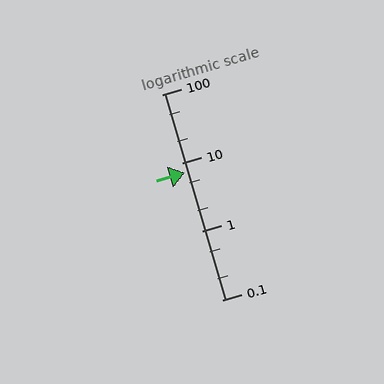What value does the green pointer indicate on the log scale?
The pointer indicates approximately 7.3.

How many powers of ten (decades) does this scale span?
The scale spans 3 decades, from 0.1 to 100.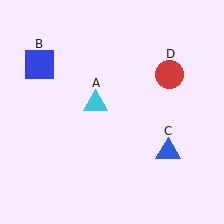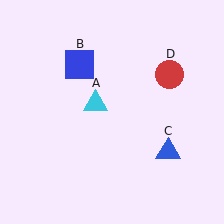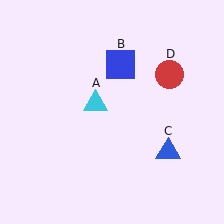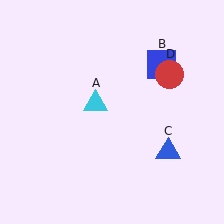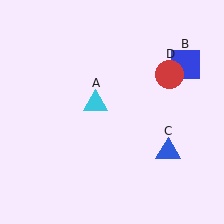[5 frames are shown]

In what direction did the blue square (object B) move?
The blue square (object B) moved right.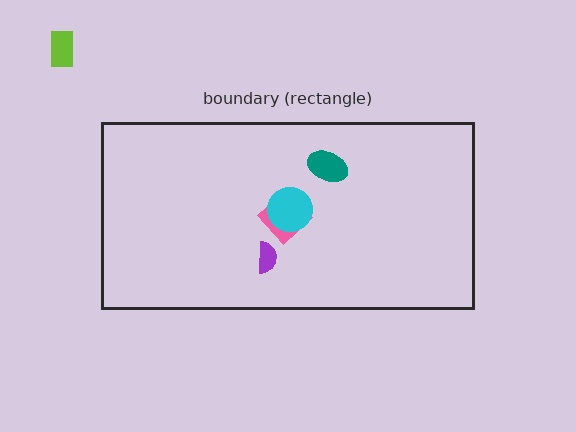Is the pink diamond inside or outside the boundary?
Inside.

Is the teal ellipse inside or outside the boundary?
Inside.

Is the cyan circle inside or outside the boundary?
Inside.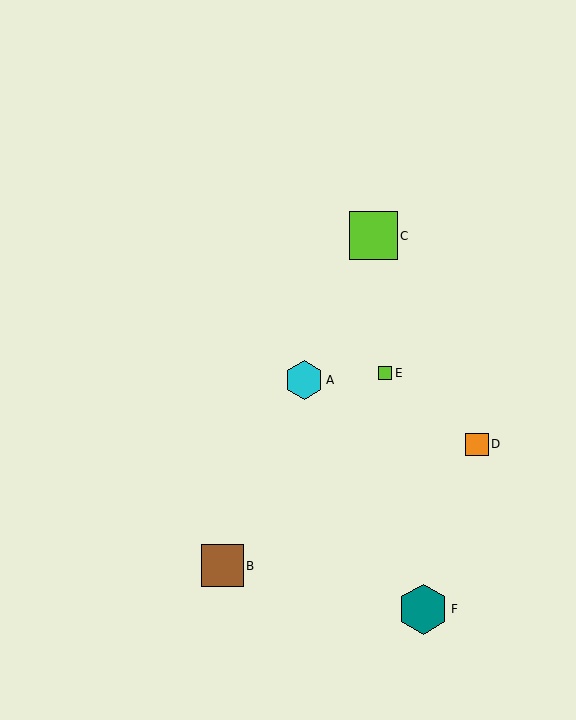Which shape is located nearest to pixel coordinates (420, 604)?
The teal hexagon (labeled F) at (423, 609) is nearest to that location.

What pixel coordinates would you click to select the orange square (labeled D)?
Click at (477, 444) to select the orange square D.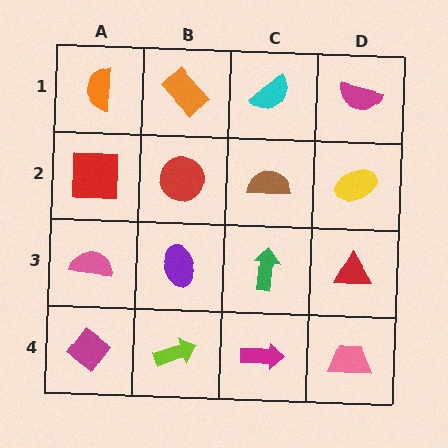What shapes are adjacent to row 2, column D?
A magenta semicircle (row 1, column D), a red triangle (row 3, column D), a brown semicircle (row 2, column C).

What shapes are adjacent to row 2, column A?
An orange semicircle (row 1, column A), a pink semicircle (row 3, column A), a red circle (row 2, column B).